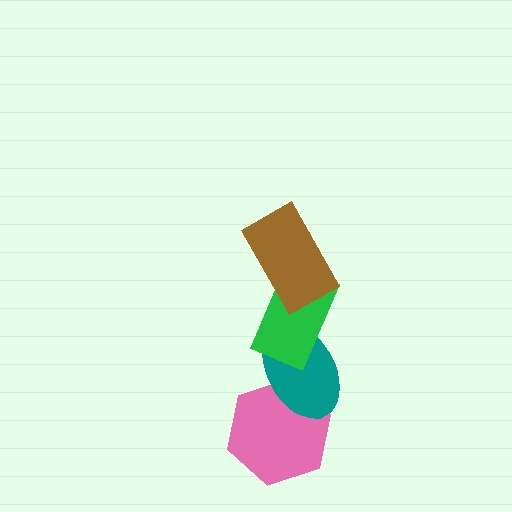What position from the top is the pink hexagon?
The pink hexagon is 4th from the top.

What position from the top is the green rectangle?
The green rectangle is 2nd from the top.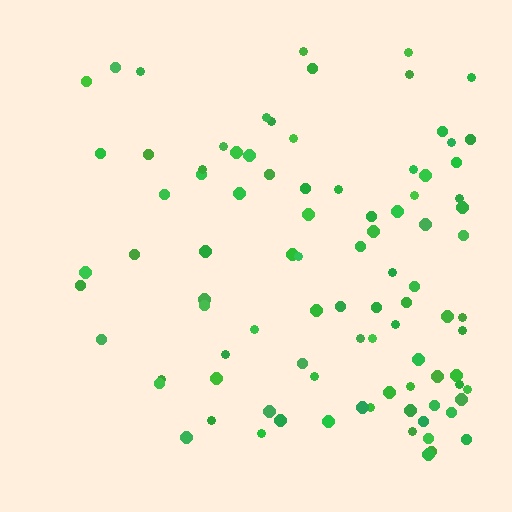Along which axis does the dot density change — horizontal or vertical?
Horizontal.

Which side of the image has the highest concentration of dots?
The right.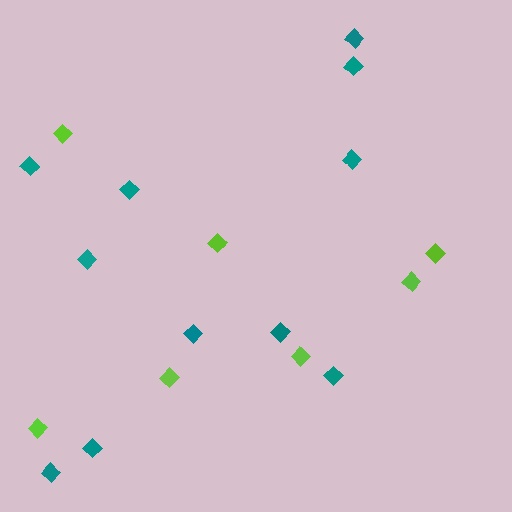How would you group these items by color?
There are 2 groups: one group of lime diamonds (7) and one group of teal diamonds (11).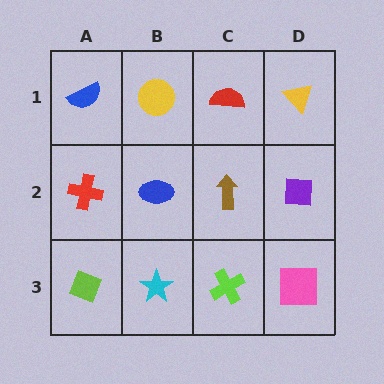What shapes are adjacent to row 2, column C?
A red semicircle (row 1, column C), a lime cross (row 3, column C), a blue ellipse (row 2, column B), a purple square (row 2, column D).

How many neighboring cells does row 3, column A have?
2.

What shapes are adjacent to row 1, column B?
A blue ellipse (row 2, column B), a blue semicircle (row 1, column A), a red semicircle (row 1, column C).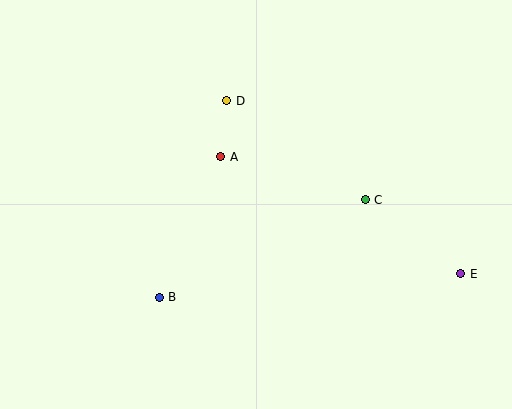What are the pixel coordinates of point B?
Point B is at (159, 297).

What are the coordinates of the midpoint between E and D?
The midpoint between E and D is at (344, 187).